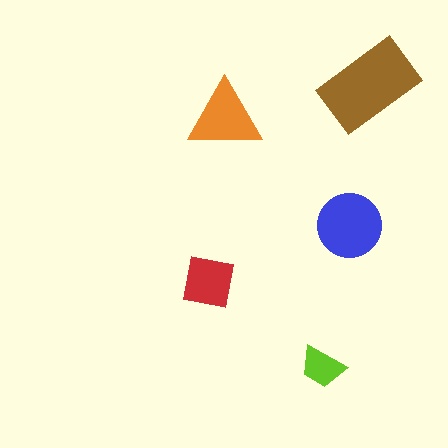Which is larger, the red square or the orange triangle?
The orange triangle.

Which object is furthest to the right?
The brown rectangle is rightmost.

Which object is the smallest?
The lime trapezoid.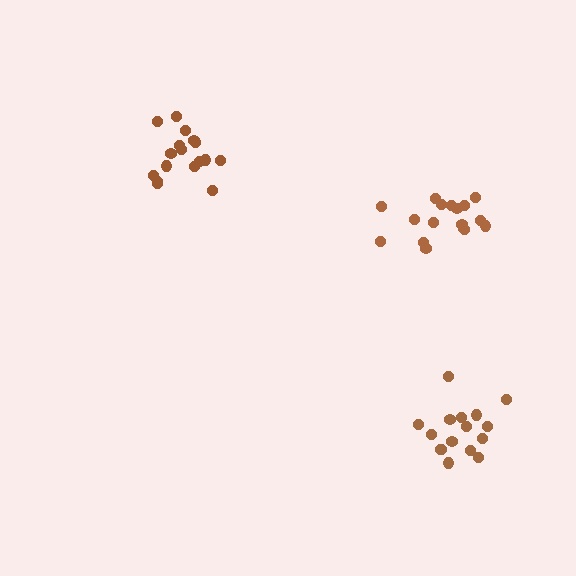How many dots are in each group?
Group 1: 17 dots, Group 2: 17 dots, Group 3: 16 dots (50 total).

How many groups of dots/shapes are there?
There are 3 groups.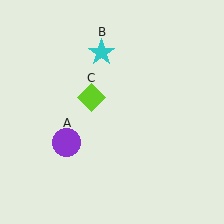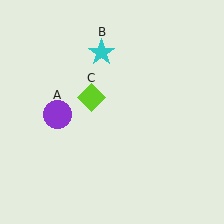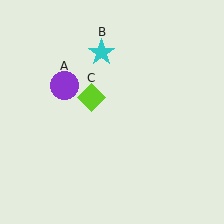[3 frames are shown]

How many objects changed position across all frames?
1 object changed position: purple circle (object A).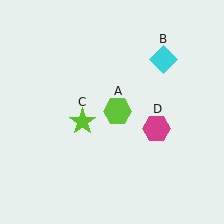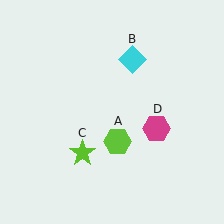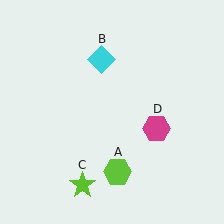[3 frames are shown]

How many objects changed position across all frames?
3 objects changed position: lime hexagon (object A), cyan diamond (object B), lime star (object C).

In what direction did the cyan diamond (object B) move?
The cyan diamond (object B) moved left.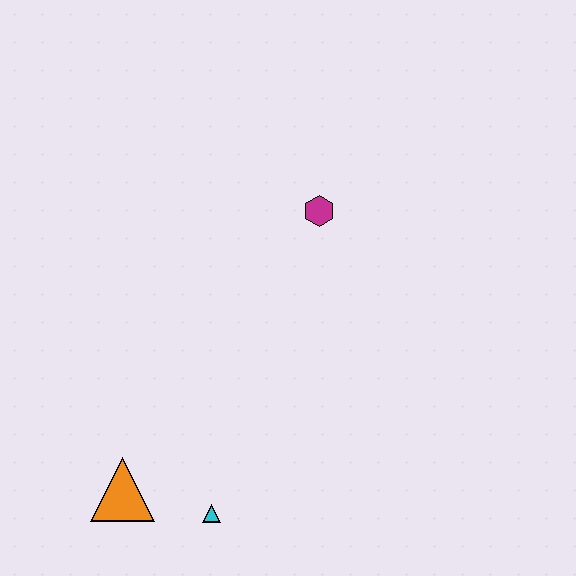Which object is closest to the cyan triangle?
The orange triangle is closest to the cyan triangle.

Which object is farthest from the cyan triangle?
The magenta hexagon is farthest from the cyan triangle.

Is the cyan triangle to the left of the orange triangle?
No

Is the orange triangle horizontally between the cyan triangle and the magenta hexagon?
No